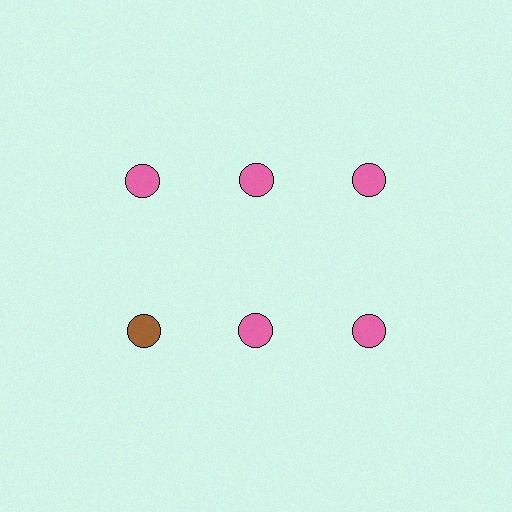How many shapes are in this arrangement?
There are 6 shapes arranged in a grid pattern.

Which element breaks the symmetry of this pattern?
The brown circle in the second row, leftmost column breaks the symmetry. All other shapes are pink circles.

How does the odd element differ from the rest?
It has a different color: brown instead of pink.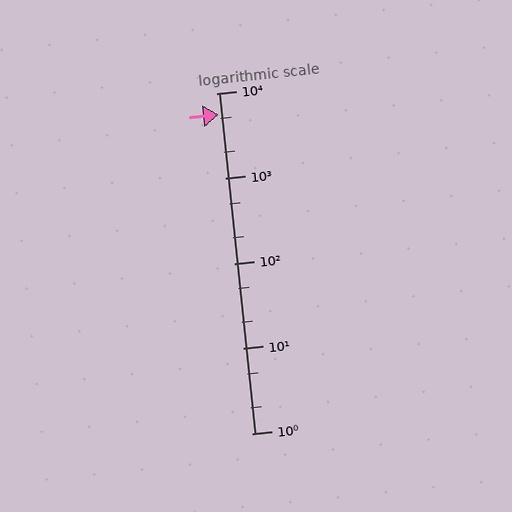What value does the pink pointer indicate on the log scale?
The pointer indicates approximately 5600.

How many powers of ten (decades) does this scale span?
The scale spans 4 decades, from 1 to 10000.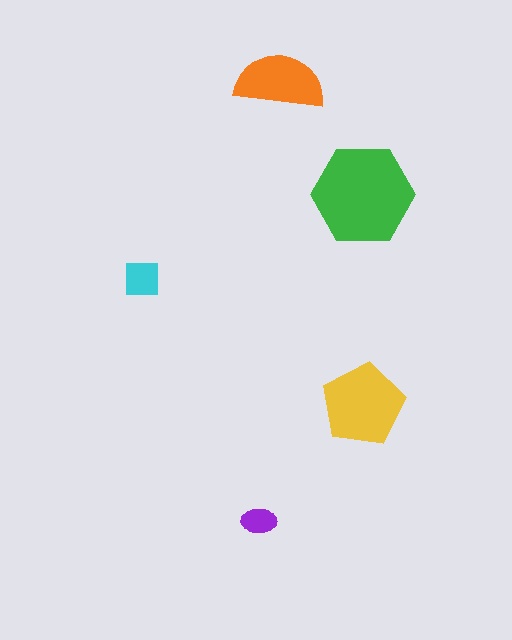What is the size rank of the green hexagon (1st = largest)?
1st.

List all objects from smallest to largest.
The purple ellipse, the cyan square, the orange semicircle, the yellow pentagon, the green hexagon.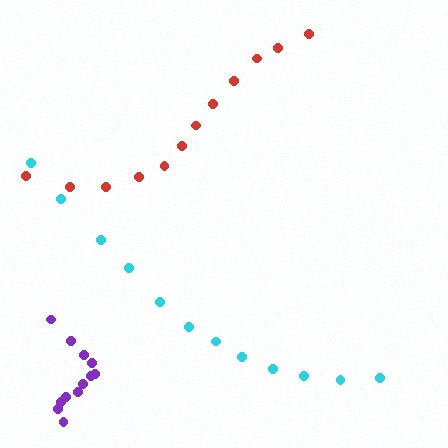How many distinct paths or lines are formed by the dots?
There are 3 distinct paths.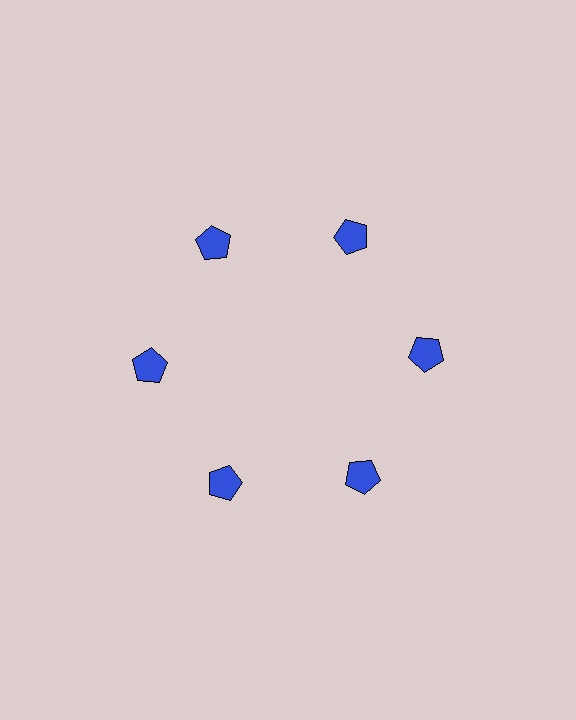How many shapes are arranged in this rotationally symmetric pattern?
There are 6 shapes, arranged in 6 groups of 1.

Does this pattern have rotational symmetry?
Yes, this pattern has 6-fold rotational symmetry. It looks the same after rotating 60 degrees around the center.